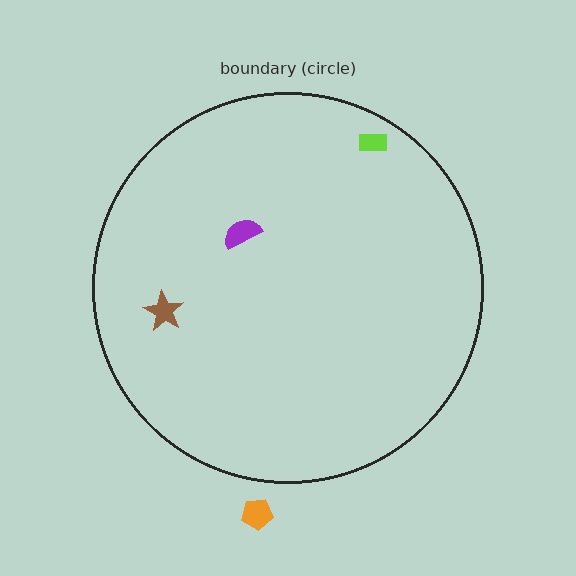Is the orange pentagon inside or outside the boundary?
Outside.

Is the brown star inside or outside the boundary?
Inside.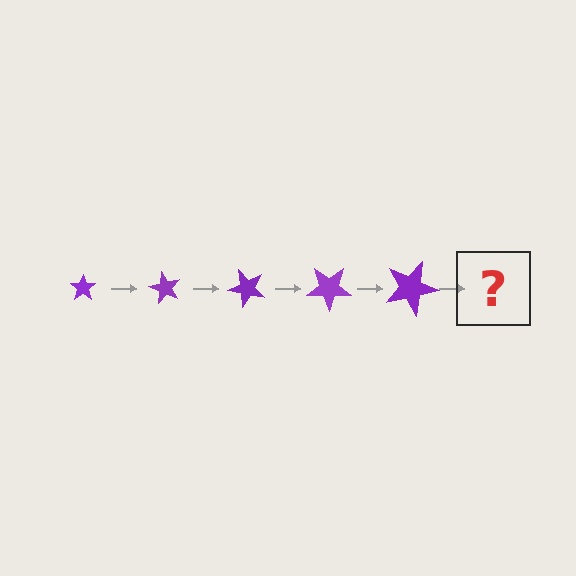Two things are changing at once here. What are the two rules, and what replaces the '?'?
The two rules are that the star grows larger each step and it rotates 60 degrees each step. The '?' should be a star, larger than the previous one and rotated 300 degrees from the start.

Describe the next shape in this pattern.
It should be a star, larger than the previous one and rotated 300 degrees from the start.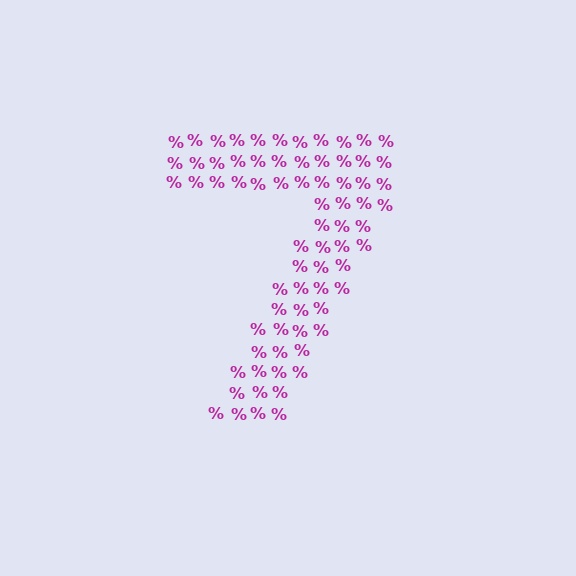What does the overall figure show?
The overall figure shows the digit 7.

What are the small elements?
The small elements are percent signs.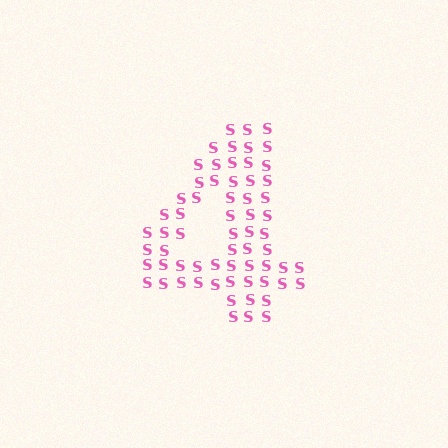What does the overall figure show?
The overall figure shows the digit 4.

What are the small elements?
The small elements are letter S's.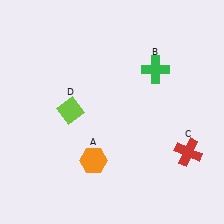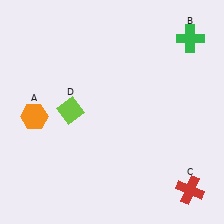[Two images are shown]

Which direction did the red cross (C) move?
The red cross (C) moved down.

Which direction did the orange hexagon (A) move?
The orange hexagon (A) moved left.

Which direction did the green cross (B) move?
The green cross (B) moved right.